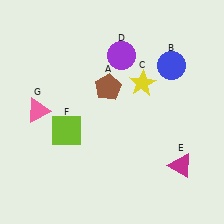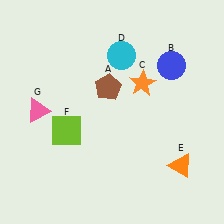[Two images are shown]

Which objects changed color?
C changed from yellow to orange. D changed from purple to cyan. E changed from magenta to orange.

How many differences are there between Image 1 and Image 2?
There are 3 differences between the two images.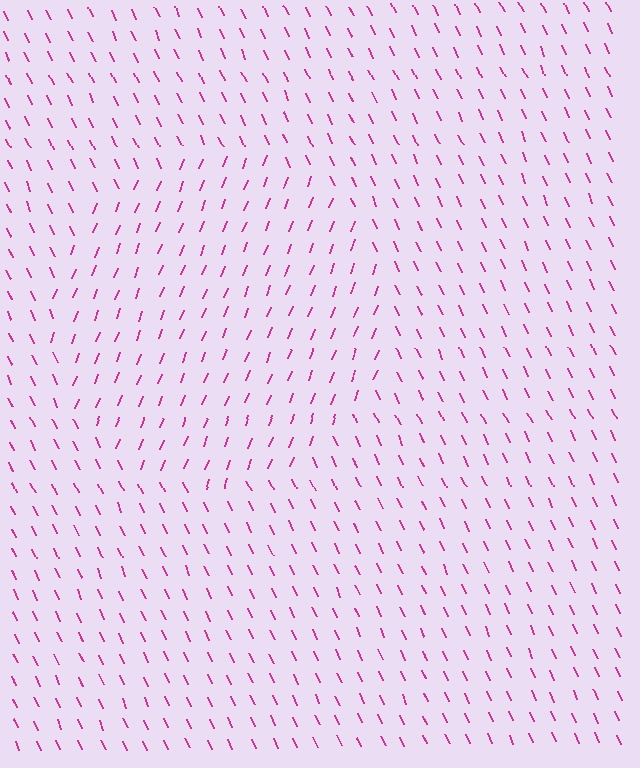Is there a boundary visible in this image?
Yes, there is a texture boundary formed by a change in line orientation.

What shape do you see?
I see a circle.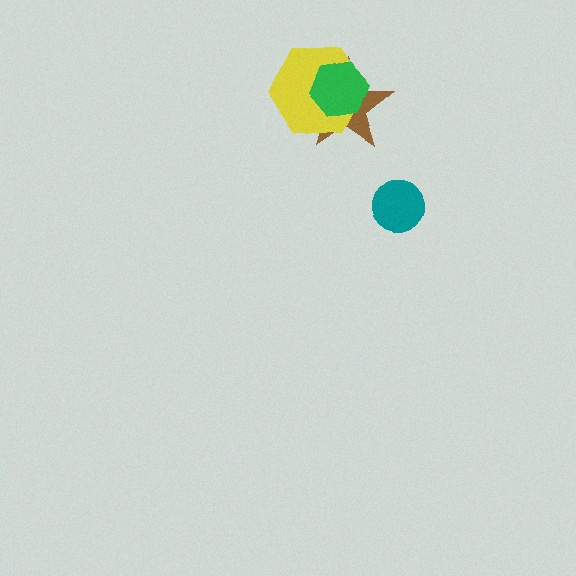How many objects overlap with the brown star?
2 objects overlap with the brown star.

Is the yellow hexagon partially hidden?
Yes, it is partially covered by another shape.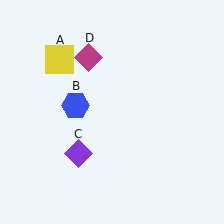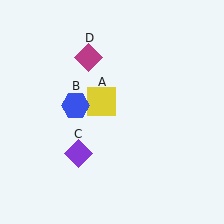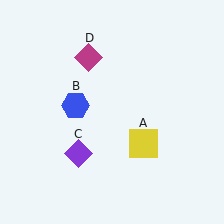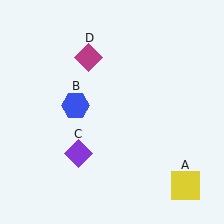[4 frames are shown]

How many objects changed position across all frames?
1 object changed position: yellow square (object A).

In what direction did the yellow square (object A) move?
The yellow square (object A) moved down and to the right.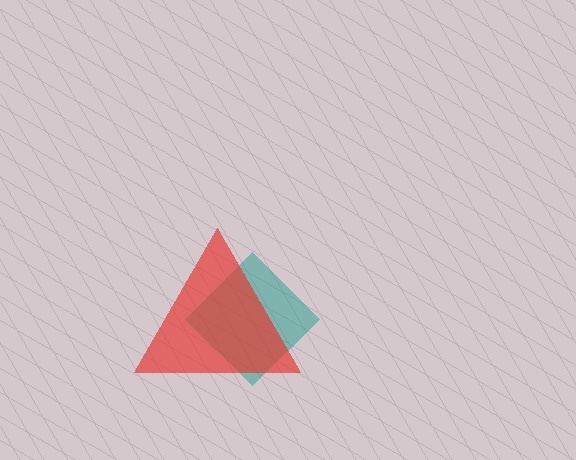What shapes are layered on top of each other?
The layered shapes are: a teal diamond, a red triangle.